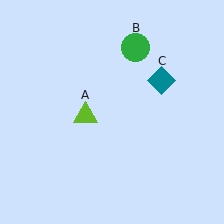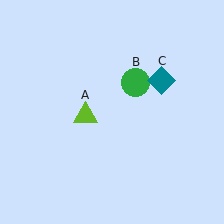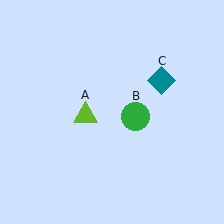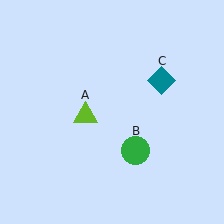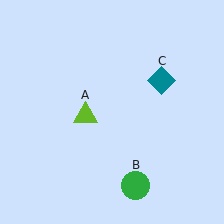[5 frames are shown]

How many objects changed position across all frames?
1 object changed position: green circle (object B).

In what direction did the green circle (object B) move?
The green circle (object B) moved down.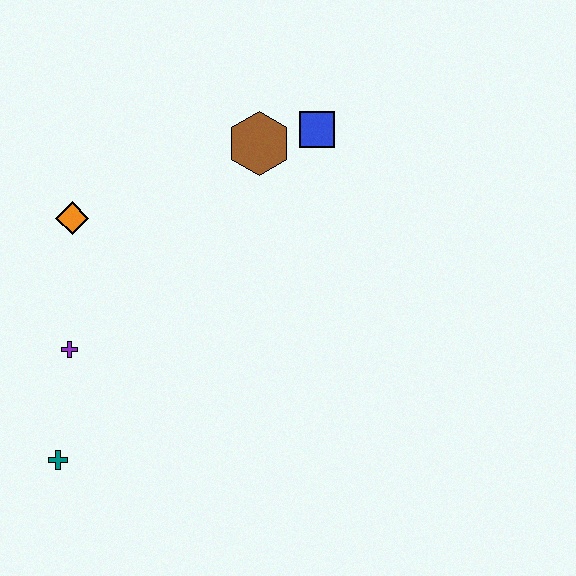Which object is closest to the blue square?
The brown hexagon is closest to the blue square.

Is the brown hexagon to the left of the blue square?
Yes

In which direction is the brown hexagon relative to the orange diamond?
The brown hexagon is to the right of the orange diamond.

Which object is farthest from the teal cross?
The blue square is farthest from the teal cross.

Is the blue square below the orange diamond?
No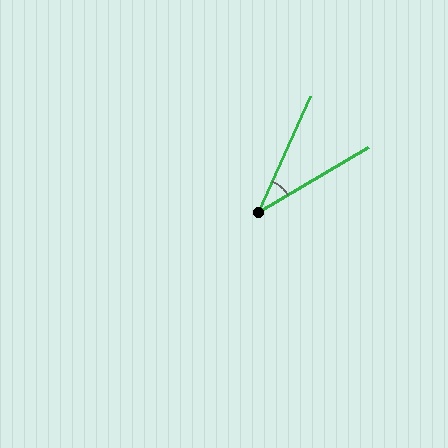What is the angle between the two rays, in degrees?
Approximately 35 degrees.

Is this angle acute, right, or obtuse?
It is acute.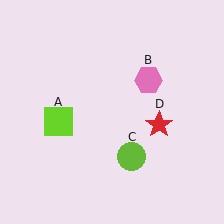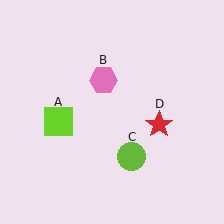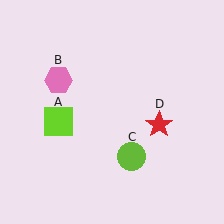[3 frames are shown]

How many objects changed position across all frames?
1 object changed position: pink hexagon (object B).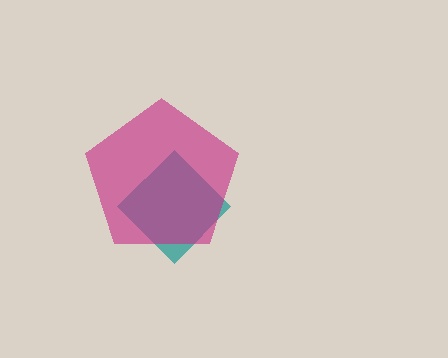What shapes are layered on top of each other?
The layered shapes are: a teal diamond, a magenta pentagon.